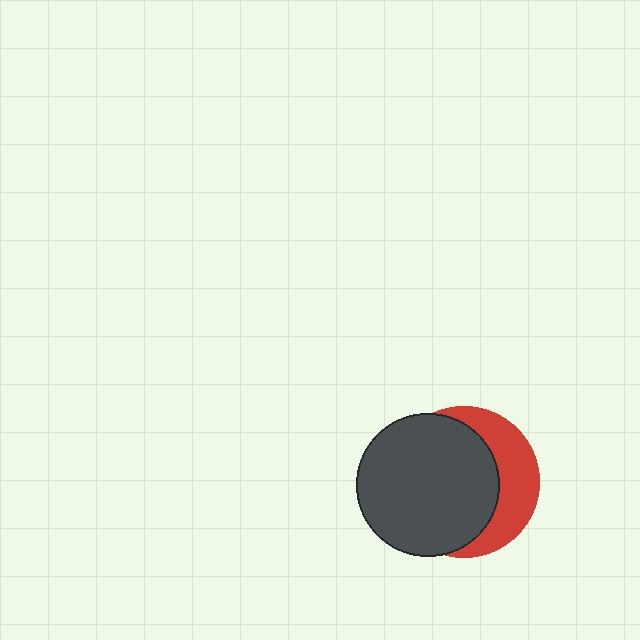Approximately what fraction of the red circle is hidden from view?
Roughly 65% of the red circle is hidden behind the dark gray circle.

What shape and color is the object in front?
The object in front is a dark gray circle.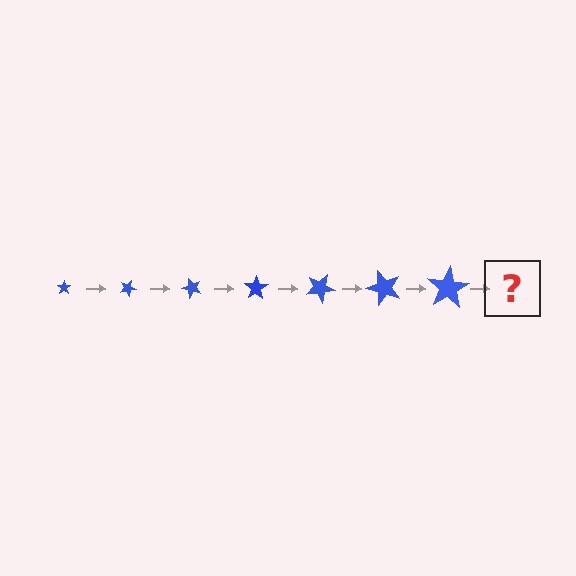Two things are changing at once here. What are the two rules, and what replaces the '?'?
The two rules are that the star grows larger each step and it rotates 25 degrees each step. The '?' should be a star, larger than the previous one and rotated 175 degrees from the start.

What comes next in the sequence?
The next element should be a star, larger than the previous one and rotated 175 degrees from the start.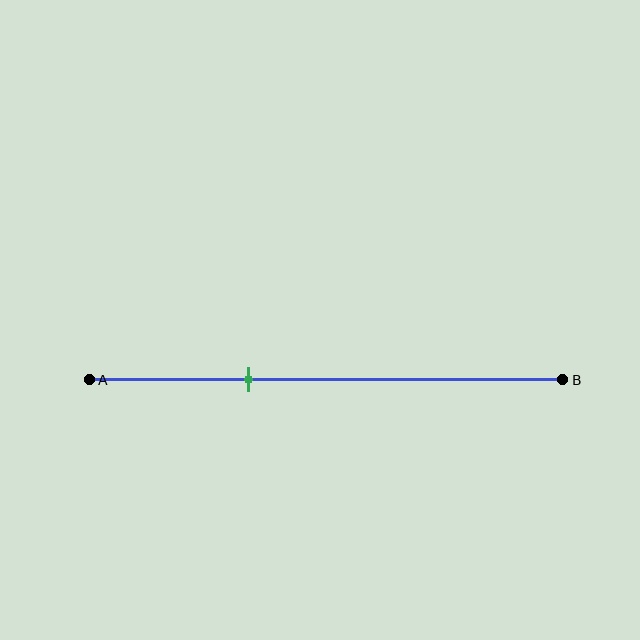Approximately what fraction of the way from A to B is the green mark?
The green mark is approximately 35% of the way from A to B.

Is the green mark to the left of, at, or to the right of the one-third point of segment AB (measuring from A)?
The green mark is approximately at the one-third point of segment AB.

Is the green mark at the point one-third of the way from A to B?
Yes, the mark is approximately at the one-third point.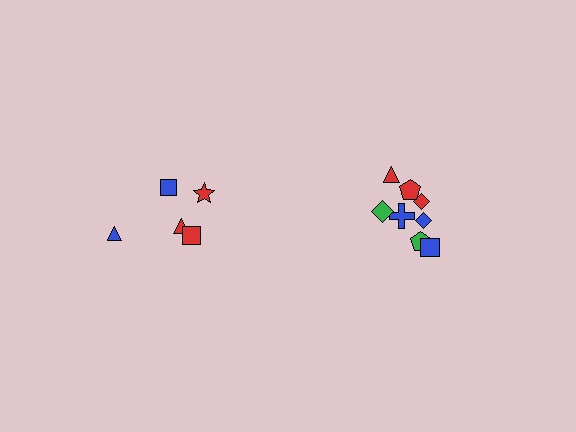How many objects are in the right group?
There are 8 objects.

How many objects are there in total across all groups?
There are 13 objects.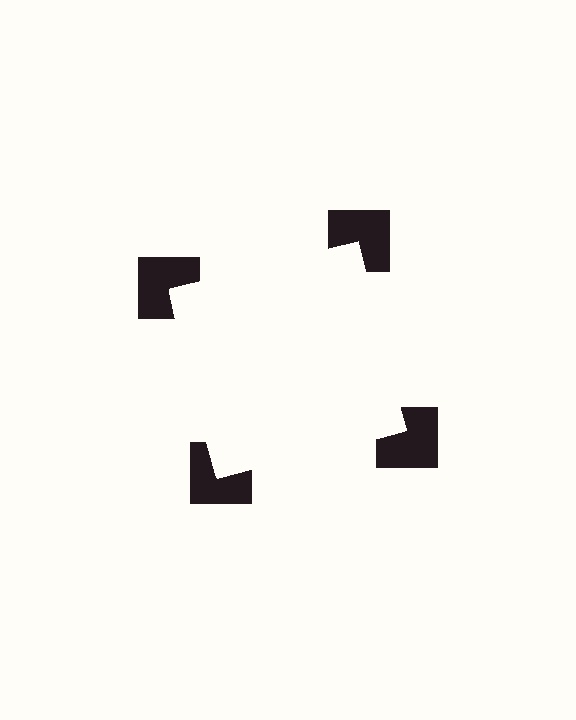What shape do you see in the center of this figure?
An illusory square — its edges are inferred from the aligned wedge cuts in the notched squares, not physically drawn.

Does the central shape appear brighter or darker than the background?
It typically appears slightly brighter than the background, even though no actual brightness change is drawn.